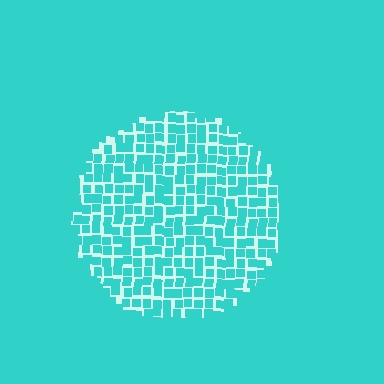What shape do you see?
I see a circle.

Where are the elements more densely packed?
The elements are more densely packed outside the circle boundary.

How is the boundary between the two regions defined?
The boundary is defined by a change in element density (approximately 2.5x ratio). All elements are the same color, size, and shape.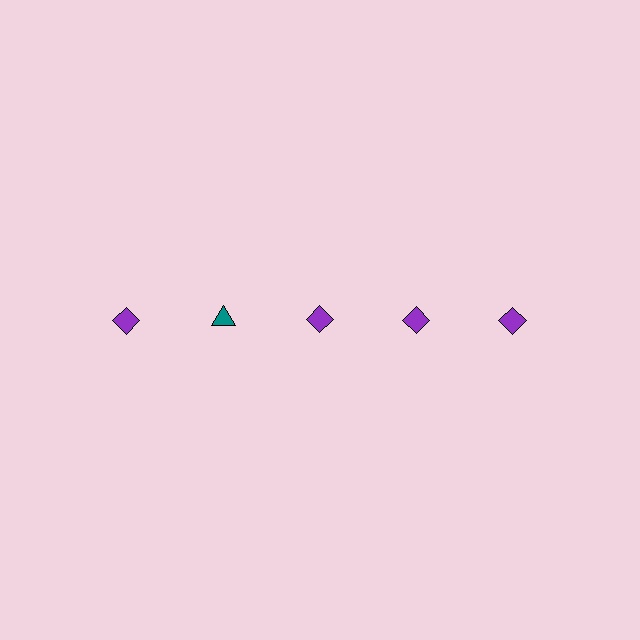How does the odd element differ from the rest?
It differs in both color (teal instead of purple) and shape (triangle instead of diamond).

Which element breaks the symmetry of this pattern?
The teal triangle in the top row, second from left column breaks the symmetry. All other shapes are purple diamonds.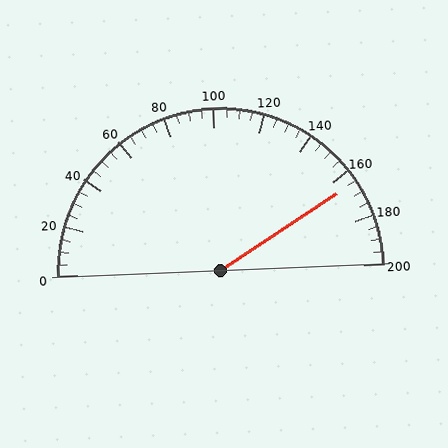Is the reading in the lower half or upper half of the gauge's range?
The reading is in the upper half of the range (0 to 200).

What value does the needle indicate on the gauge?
The needle indicates approximately 165.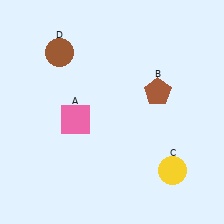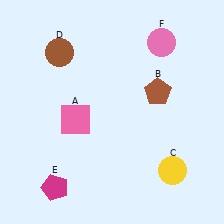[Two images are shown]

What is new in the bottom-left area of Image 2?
A magenta pentagon (E) was added in the bottom-left area of Image 2.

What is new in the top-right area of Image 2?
A pink circle (F) was added in the top-right area of Image 2.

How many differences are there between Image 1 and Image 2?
There are 2 differences between the two images.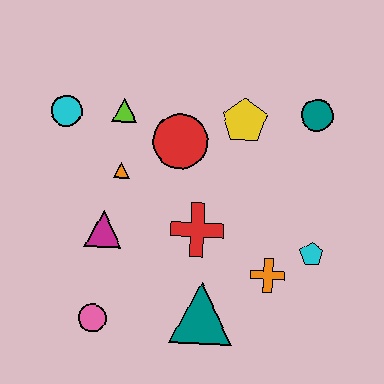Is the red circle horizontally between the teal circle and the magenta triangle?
Yes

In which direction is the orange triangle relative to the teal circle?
The orange triangle is to the left of the teal circle.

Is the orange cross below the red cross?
Yes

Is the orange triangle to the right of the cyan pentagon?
No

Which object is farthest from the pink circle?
The teal circle is farthest from the pink circle.